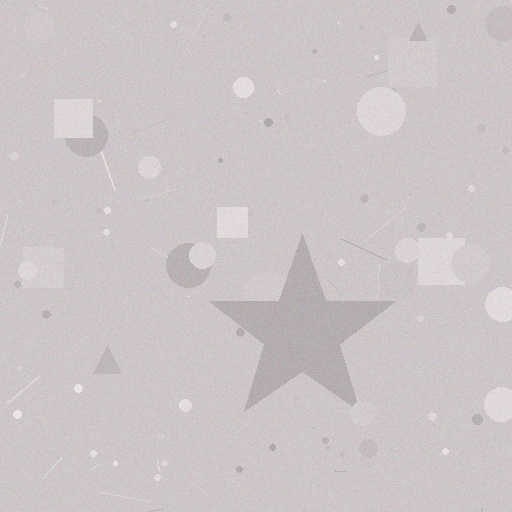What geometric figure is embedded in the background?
A star is embedded in the background.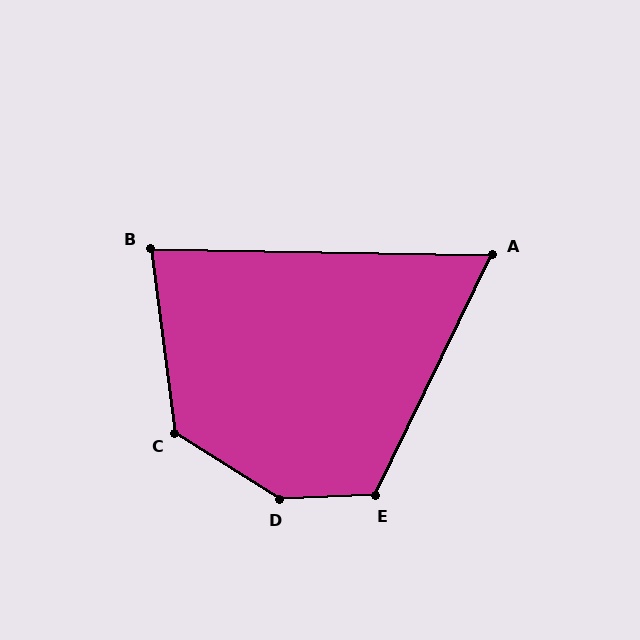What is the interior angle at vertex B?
Approximately 81 degrees (acute).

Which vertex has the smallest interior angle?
A, at approximately 65 degrees.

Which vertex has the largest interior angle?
D, at approximately 145 degrees.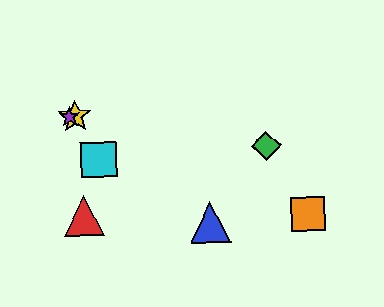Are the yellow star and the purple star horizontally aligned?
Yes, both are at y≈117.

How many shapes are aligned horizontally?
2 shapes (the yellow star, the purple star) are aligned horizontally.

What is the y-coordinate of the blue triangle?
The blue triangle is at y≈222.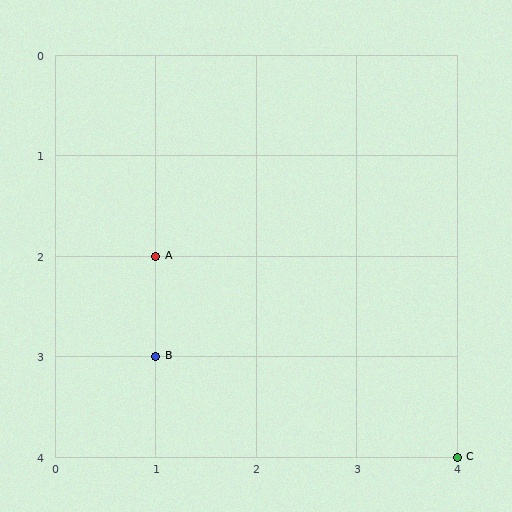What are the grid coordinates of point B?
Point B is at grid coordinates (1, 3).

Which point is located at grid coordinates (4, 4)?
Point C is at (4, 4).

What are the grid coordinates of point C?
Point C is at grid coordinates (4, 4).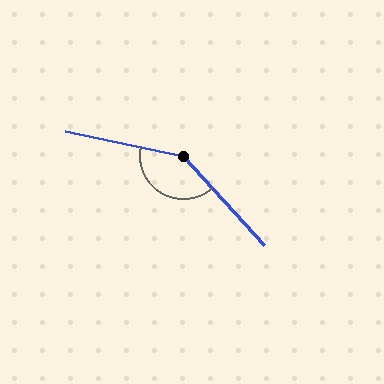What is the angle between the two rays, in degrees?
Approximately 144 degrees.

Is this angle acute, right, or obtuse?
It is obtuse.